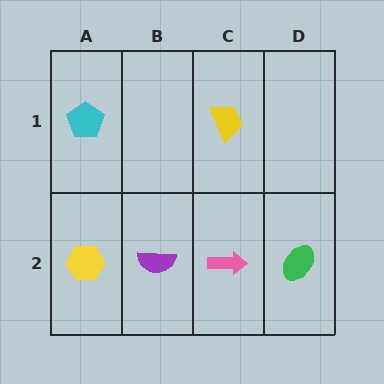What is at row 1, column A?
A cyan pentagon.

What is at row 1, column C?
A yellow trapezoid.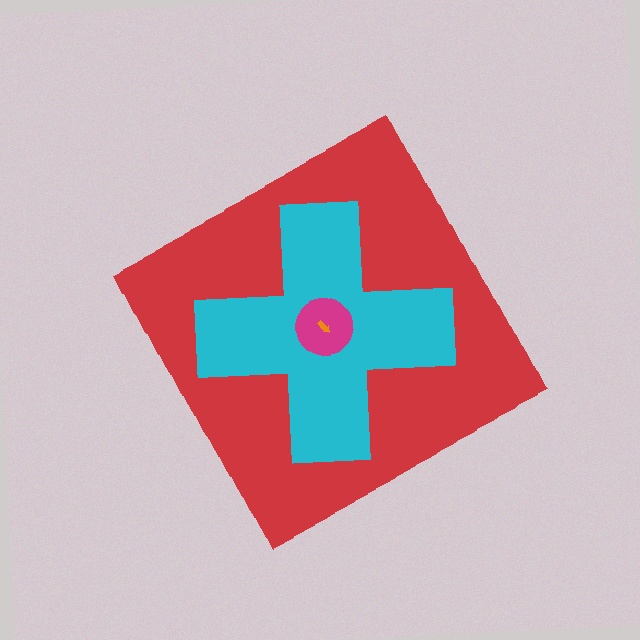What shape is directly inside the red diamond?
The cyan cross.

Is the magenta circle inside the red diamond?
Yes.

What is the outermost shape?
The red diamond.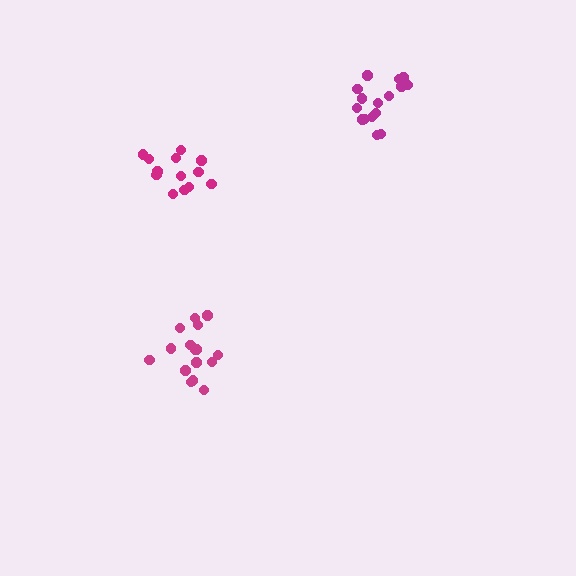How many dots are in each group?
Group 1: 16 dots, Group 2: 16 dots, Group 3: 13 dots (45 total).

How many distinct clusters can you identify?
There are 3 distinct clusters.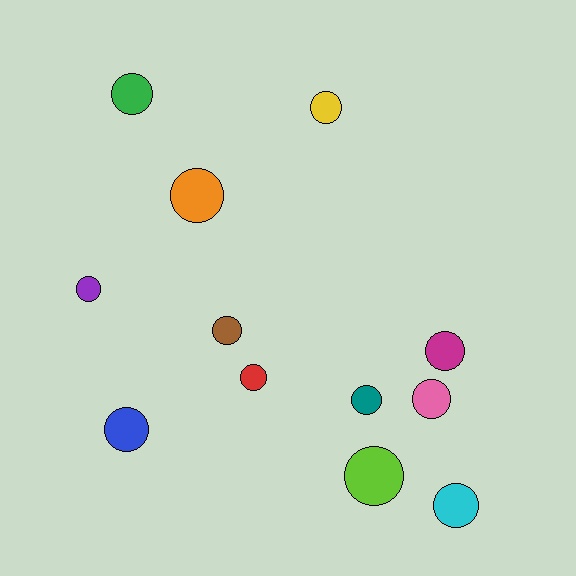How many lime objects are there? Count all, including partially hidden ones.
There is 1 lime object.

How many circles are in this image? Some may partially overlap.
There are 12 circles.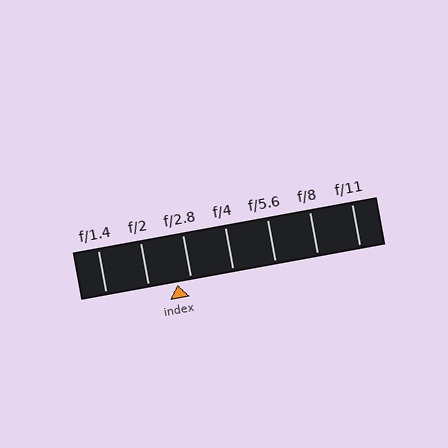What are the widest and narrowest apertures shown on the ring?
The widest aperture shown is f/1.4 and the narrowest is f/11.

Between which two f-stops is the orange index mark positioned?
The index mark is between f/2 and f/2.8.